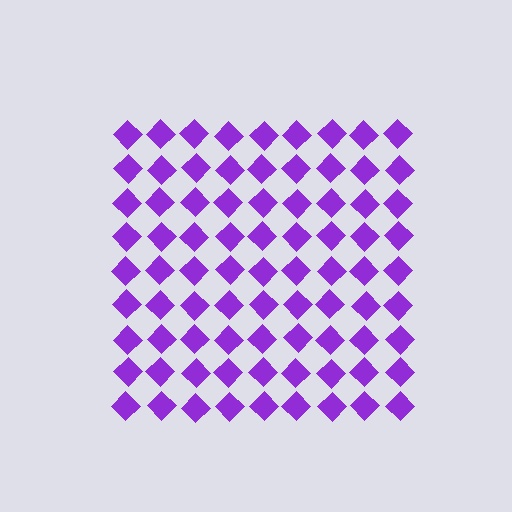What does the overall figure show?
The overall figure shows a square.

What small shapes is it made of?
It is made of small diamonds.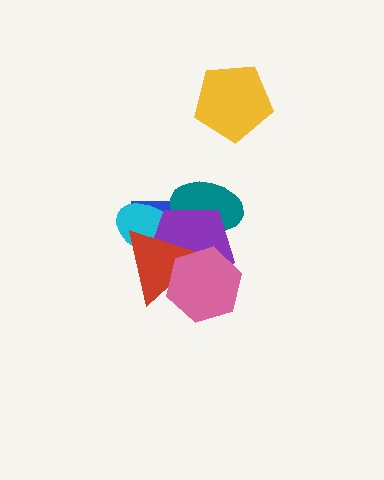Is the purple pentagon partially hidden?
Yes, it is partially covered by another shape.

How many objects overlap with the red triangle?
5 objects overlap with the red triangle.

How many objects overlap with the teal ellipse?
4 objects overlap with the teal ellipse.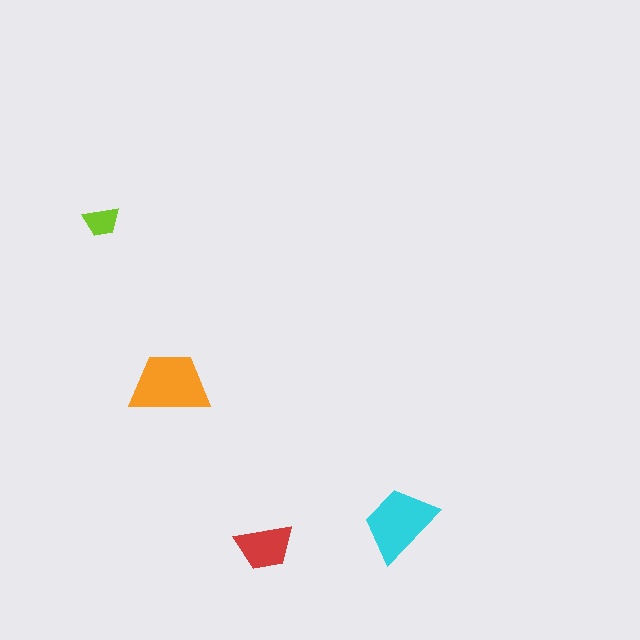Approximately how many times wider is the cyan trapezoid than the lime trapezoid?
About 2 times wider.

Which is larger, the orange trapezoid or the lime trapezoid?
The orange one.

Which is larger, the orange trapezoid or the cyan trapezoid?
The orange one.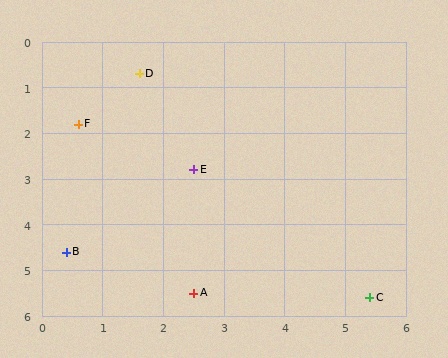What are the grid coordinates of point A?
Point A is at approximately (2.5, 5.5).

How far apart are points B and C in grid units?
Points B and C are about 5.1 grid units apart.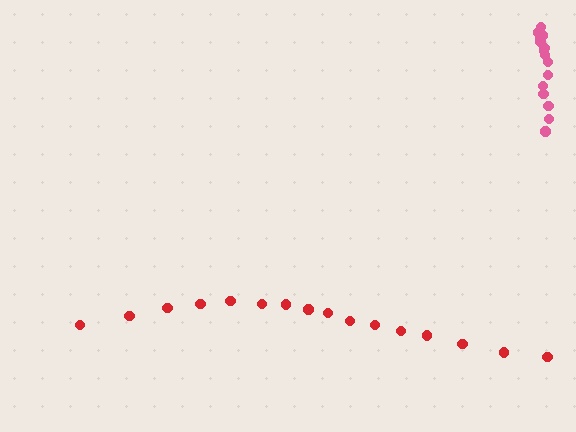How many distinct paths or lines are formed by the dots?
There are 2 distinct paths.